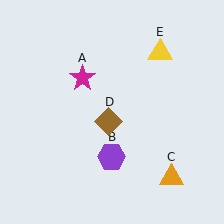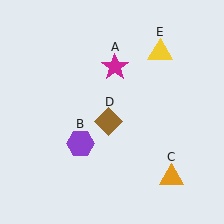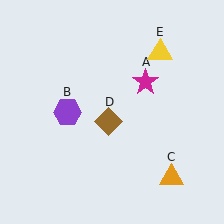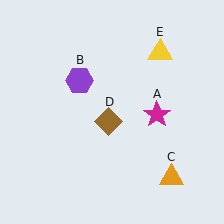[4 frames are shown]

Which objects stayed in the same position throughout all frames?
Orange triangle (object C) and brown diamond (object D) and yellow triangle (object E) remained stationary.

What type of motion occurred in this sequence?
The magenta star (object A), purple hexagon (object B) rotated clockwise around the center of the scene.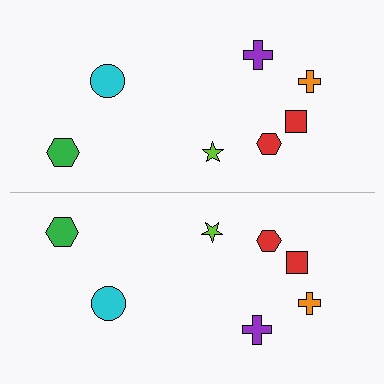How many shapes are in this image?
There are 14 shapes in this image.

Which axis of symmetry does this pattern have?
The pattern has a horizontal axis of symmetry running through the center of the image.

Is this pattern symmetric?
Yes, this pattern has bilateral (reflection) symmetry.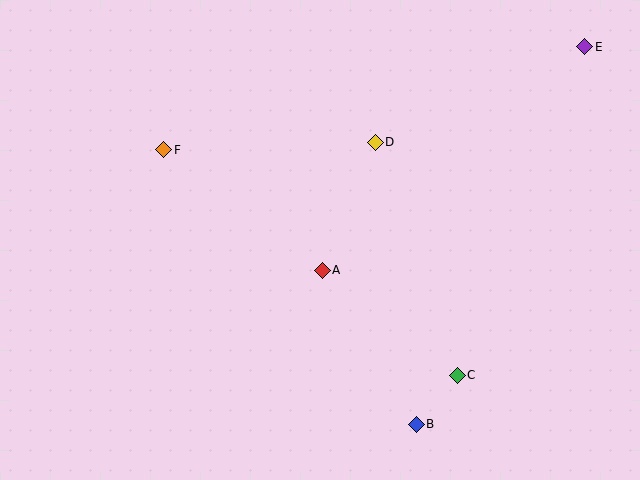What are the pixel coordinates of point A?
Point A is at (322, 270).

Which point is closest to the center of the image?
Point A at (322, 270) is closest to the center.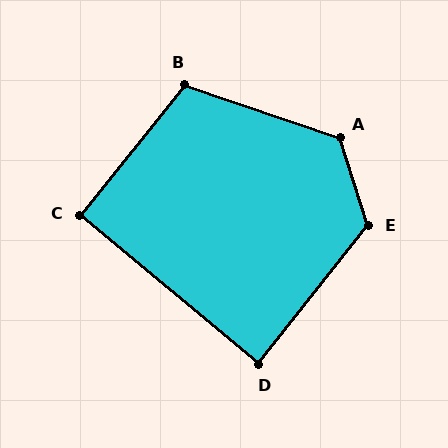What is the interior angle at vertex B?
Approximately 110 degrees (obtuse).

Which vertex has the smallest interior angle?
D, at approximately 89 degrees.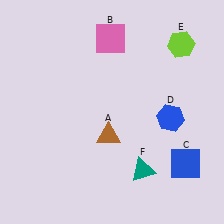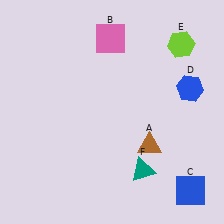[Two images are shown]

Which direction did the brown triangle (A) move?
The brown triangle (A) moved right.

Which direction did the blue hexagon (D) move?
The blue hexagon (D) moved up.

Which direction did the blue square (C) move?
The blue square (C) moved down.